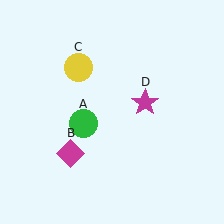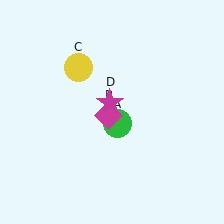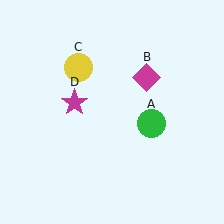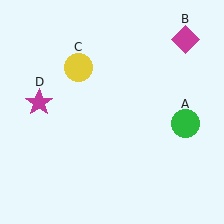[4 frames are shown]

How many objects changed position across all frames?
3 objects changed position: green circle (object A), magenta diamond (object B), magenta star (object D).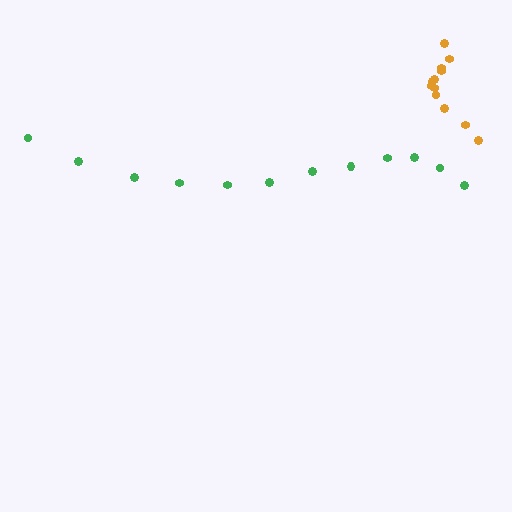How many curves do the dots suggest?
There are 2 distinct paths.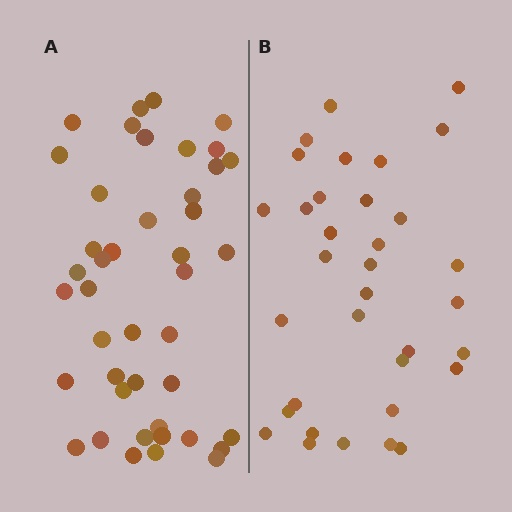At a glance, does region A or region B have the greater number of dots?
Region A (the left region) has more dots.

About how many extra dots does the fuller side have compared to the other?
Region A has roughly 8 or so more dots than region B.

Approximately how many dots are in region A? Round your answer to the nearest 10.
About 40 dots. (The exact count is 43, which rounds to 40.)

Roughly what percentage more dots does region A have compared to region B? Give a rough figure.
About 25% more.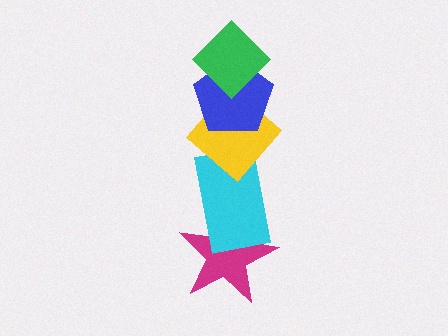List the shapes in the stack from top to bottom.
From top to bottom: the green diamond, the blue pentagon, the yellow diamond, the cyan rectangle, the magenta star.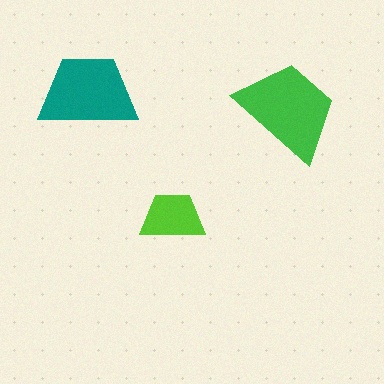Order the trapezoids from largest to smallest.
the green one, the teal one, the lime one.